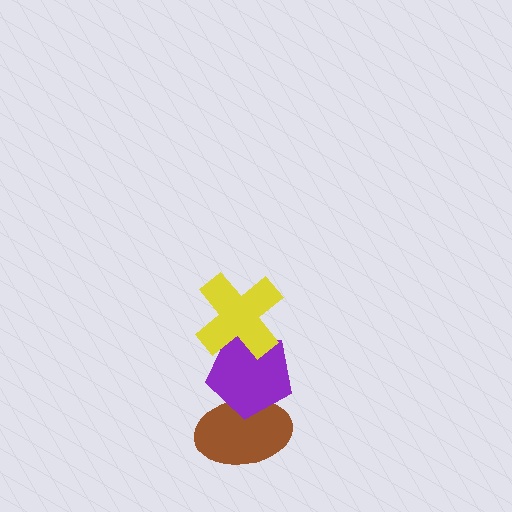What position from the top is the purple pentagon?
The purple pentagon is 2nd from the top.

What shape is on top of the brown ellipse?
The purple pentagon is on top of the brown ellipse.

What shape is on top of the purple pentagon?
The yellow cross is on top of the purple pentagon.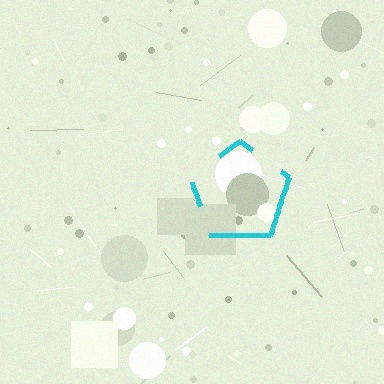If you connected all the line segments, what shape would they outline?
They would outline a pentagon.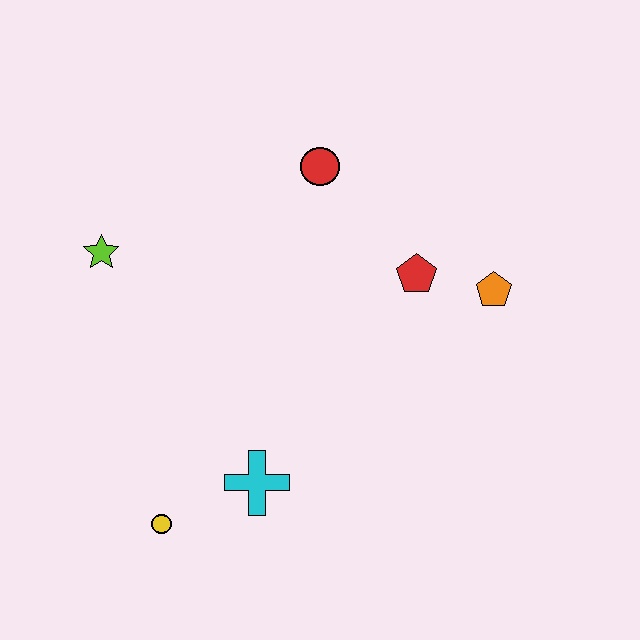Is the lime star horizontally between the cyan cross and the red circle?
No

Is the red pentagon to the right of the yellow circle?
Yes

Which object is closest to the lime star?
The red circle is closest to the lime star.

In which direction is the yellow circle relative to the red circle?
The yellow circle is below the red circle.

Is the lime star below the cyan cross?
No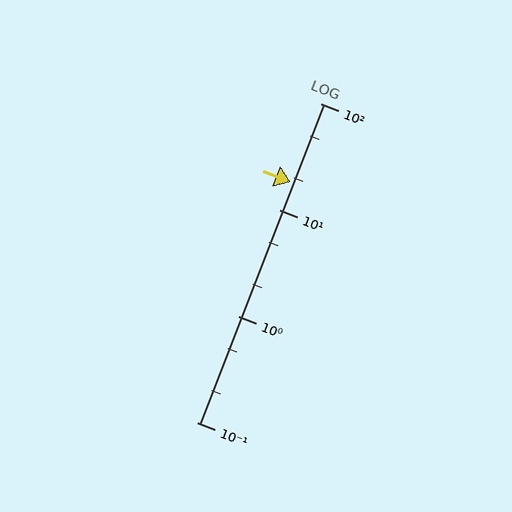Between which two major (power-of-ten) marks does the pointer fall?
The pointer is between 10 and 100.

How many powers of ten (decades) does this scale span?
The scale spans 3 decades, from 0.1 to 100.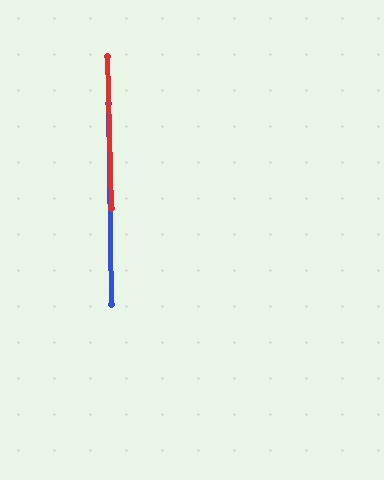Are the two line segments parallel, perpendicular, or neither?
Parallel — their directions differ by only 1.0°.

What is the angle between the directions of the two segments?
Approximately 1 degree.